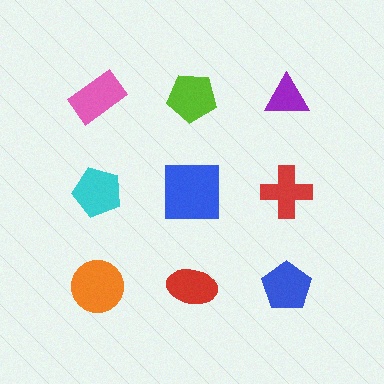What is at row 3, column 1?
An orange circle.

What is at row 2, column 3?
A red cross.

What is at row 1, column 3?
A purple triangle.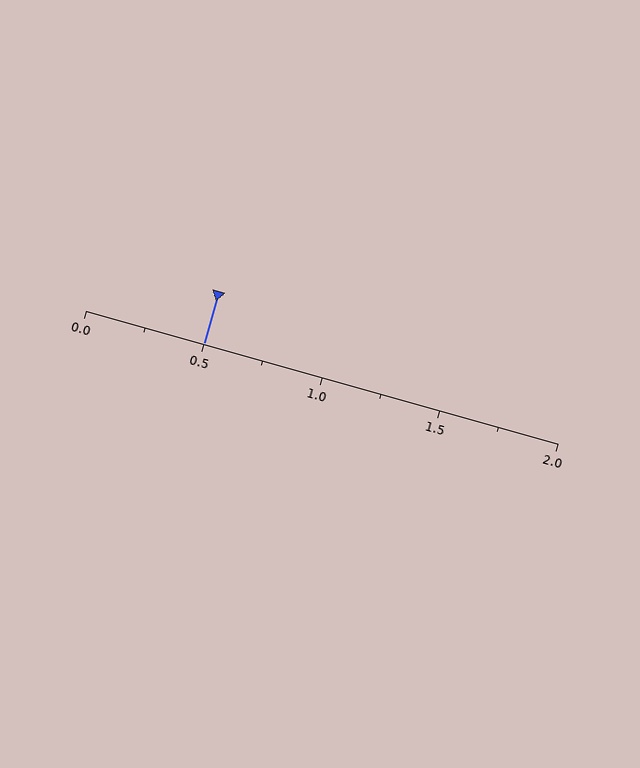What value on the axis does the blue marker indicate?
The marker indicates approximately 0.5.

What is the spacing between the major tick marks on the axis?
The major ticks are spaced 0.5 apart.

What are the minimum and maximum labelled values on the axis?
The axis runs from 0.0 to 2.0.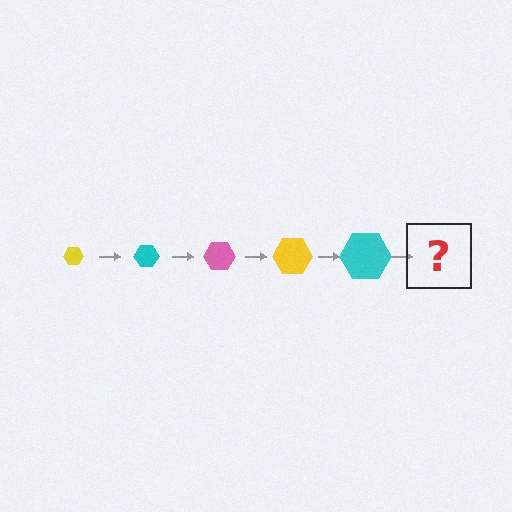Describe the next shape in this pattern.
It should be a pink hexagon, larger than the previous one.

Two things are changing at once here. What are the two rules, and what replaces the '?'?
The two rules are that the hexagon grows larger each step and the color cycles through yellow, cyan, and pink. The '?' should be a pink hexagon, larger than the previous one.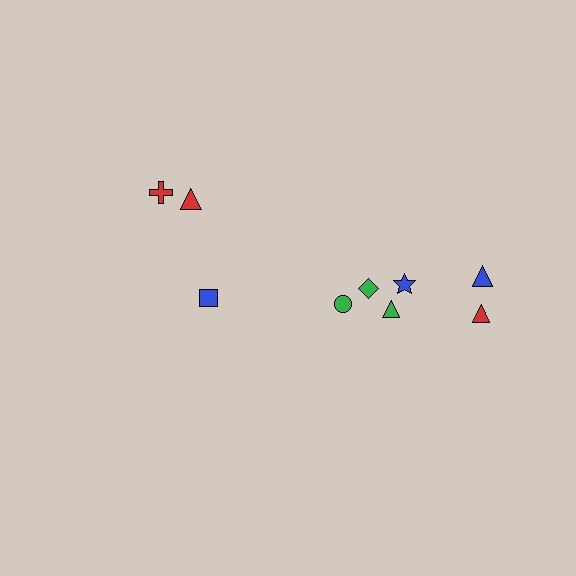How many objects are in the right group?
There are 6 objects.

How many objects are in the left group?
There are 3 objects.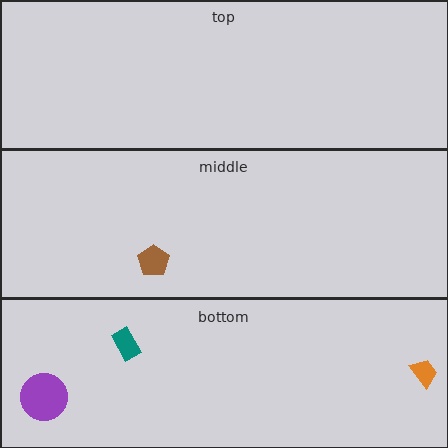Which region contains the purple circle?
The bottom region.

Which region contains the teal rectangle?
The bottom region.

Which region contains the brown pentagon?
The middle region.